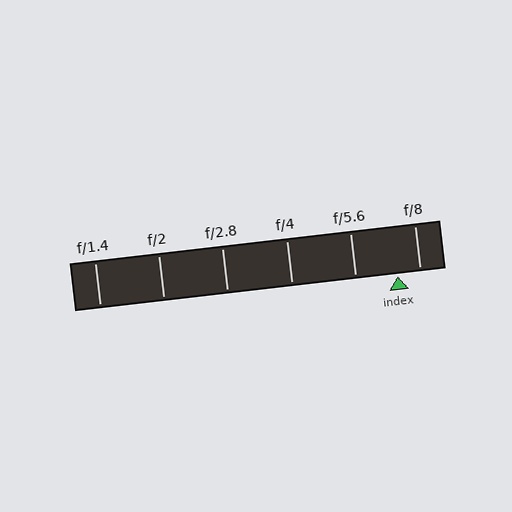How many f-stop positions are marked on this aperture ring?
There are 6 f-stop positions marked.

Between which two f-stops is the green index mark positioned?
The index mark is between f/5.6 and f/8.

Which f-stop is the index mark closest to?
The index mark is closest to f/8.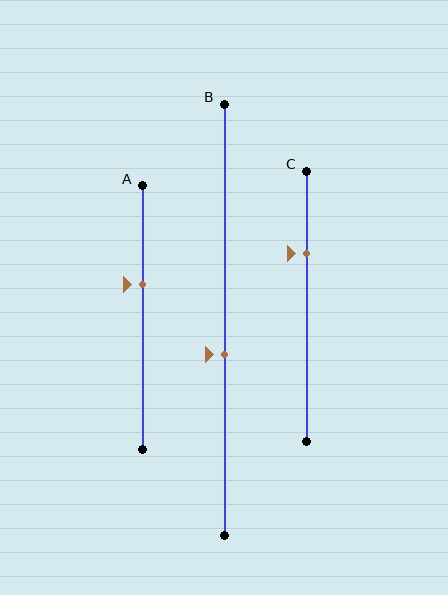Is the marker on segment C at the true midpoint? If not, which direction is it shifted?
No, the marker on segment C is shifted upward by about 20% of the segment length.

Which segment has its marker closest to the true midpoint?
Segment B has its marker closest to the true midpoint.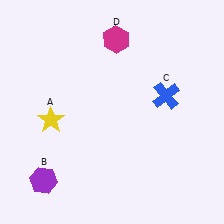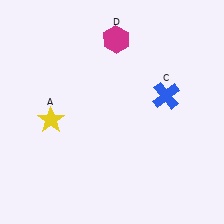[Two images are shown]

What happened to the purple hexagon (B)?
The purple hexagon (B) was removed in Image 2. It was in the bottom-left area of Image 1.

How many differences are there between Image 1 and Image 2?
There is 1 difference between the two images.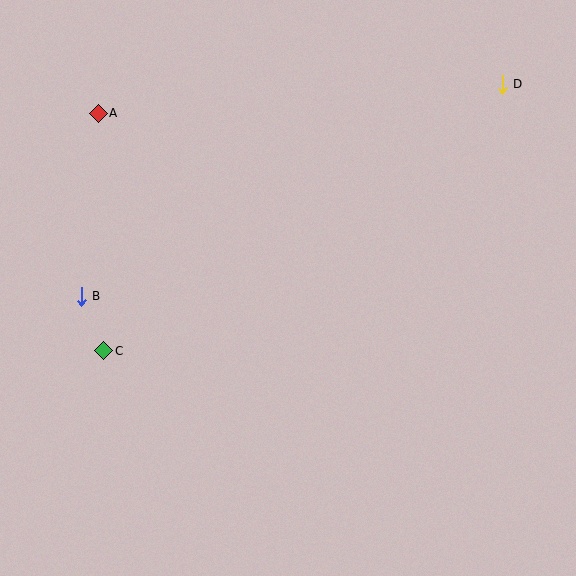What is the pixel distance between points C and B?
The distance between C and B is 59 pixels.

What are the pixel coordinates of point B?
Point B is at (81, 296).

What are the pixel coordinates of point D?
Point D is at (502, 84).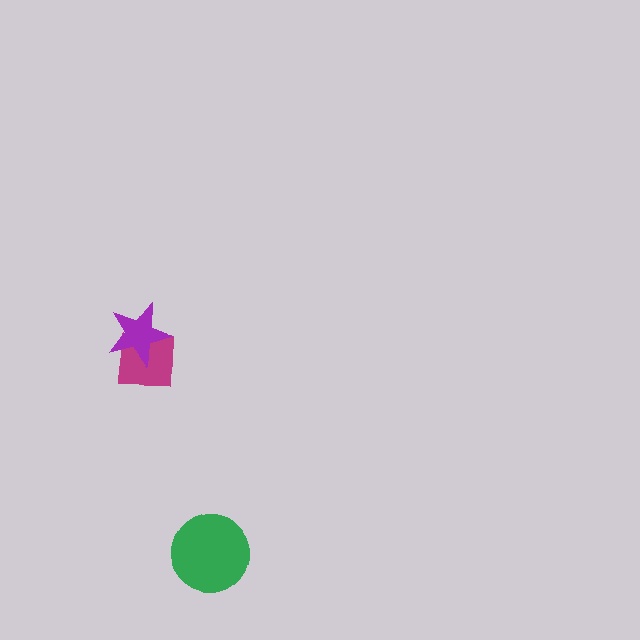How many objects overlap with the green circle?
0 objects overlap with the green circle.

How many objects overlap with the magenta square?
1 object overlaps with the magenta square.